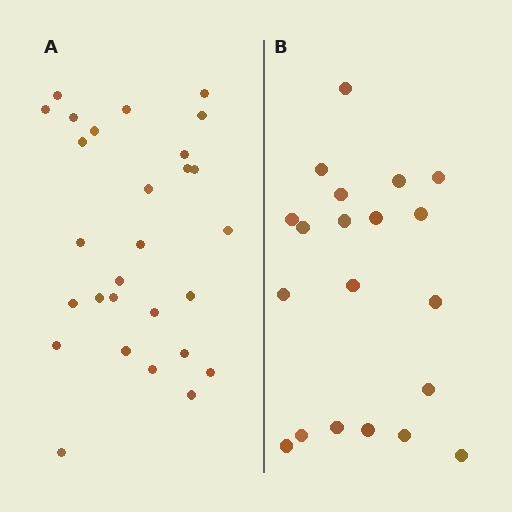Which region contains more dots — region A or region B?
Region A (the left region) has more dots.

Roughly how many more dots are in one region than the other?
Region A has roughly 8 or so more dots than region B.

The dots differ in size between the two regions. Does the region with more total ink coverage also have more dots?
No. Region B has more total ink coverage because its dots are larger, but region A actually contains more individual dots. Total area can be misleading — the number of items is what matters here.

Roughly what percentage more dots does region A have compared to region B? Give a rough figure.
About 40% more.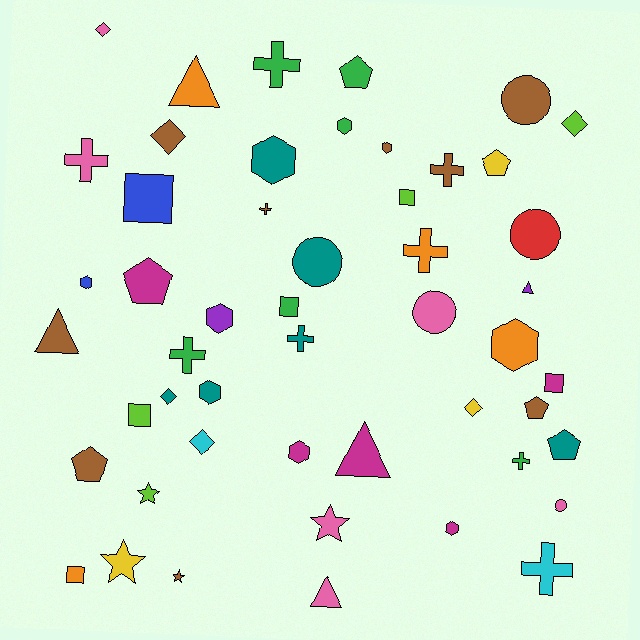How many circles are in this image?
There are 5 circles.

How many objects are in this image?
There are 50 objects.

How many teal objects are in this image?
There are 6 teal objects.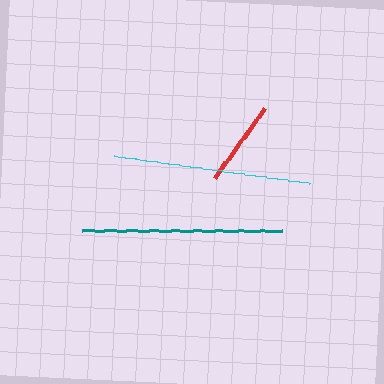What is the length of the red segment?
The red segment is approximately 86 pixels long.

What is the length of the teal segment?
The teal segment is approximately 199 pixels long.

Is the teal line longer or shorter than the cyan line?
The teal line is longer than the cyan line.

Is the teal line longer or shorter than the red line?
The teal line is longer than the red line.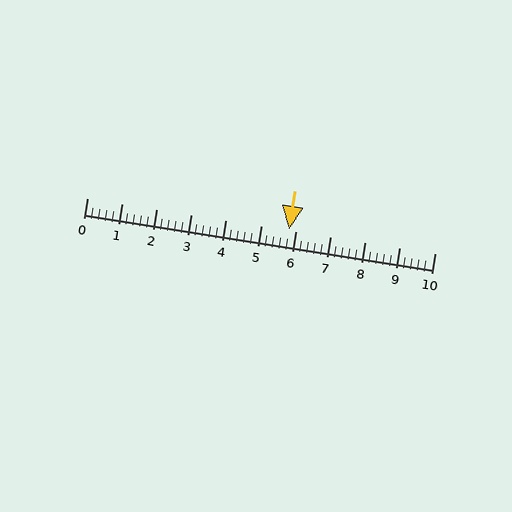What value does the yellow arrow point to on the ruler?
The yellow arrow points to approximately 5.8.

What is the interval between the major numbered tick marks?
The major tick marks are spaced 1 units apart.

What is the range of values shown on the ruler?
The ruler shows values from 0 to 10.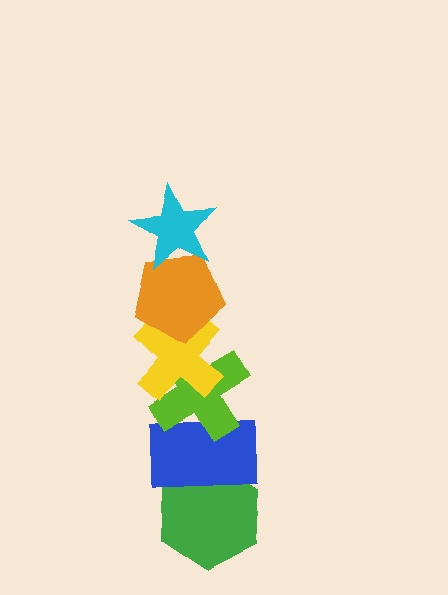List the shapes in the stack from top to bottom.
From top to bottom: the cyan star, the orange pentagon, the yellow cross, the lime cross, the blue rectangle, the green hexagon.